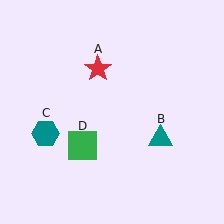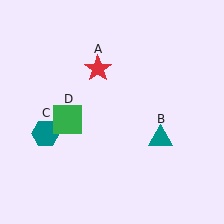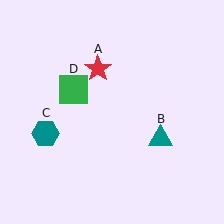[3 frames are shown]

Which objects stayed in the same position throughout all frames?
Red star (object A) and teal triangle (object B) and teal hexagon (object C) remained stationary.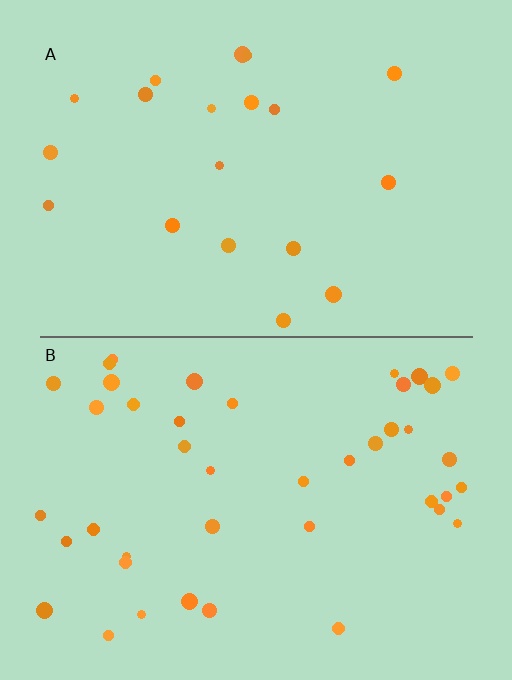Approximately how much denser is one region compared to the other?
Approximately 2.2× — region B over region A.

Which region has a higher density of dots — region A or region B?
B (the bottom).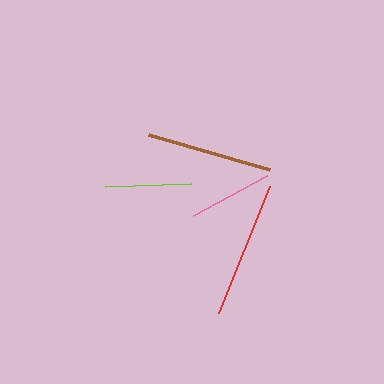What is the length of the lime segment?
The lime segment is approximately 85 pixels long.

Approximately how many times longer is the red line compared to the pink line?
The red line is approximately 1.6 times the length of the pink line.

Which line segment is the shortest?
The pink line is the shortest at approximately 84 pixels.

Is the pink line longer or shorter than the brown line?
The brown line is longer than the pink line.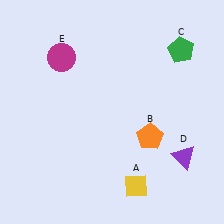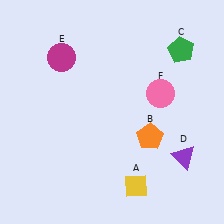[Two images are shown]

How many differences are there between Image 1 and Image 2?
There is 1 difference between the two images.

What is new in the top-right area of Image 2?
A pink circle (F) was added in the top-right area of Image 2.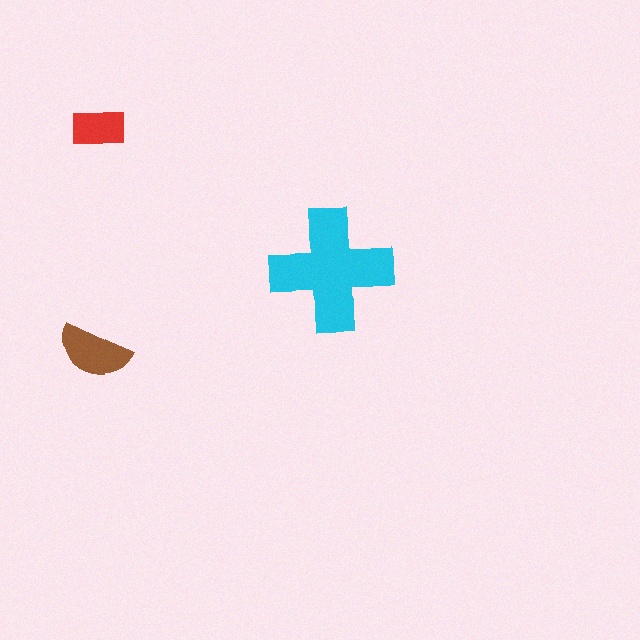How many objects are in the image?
There are 3 objects in the image.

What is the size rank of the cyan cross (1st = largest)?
1st.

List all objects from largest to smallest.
The cyan cross, the brown semicircle, the red rectangle.